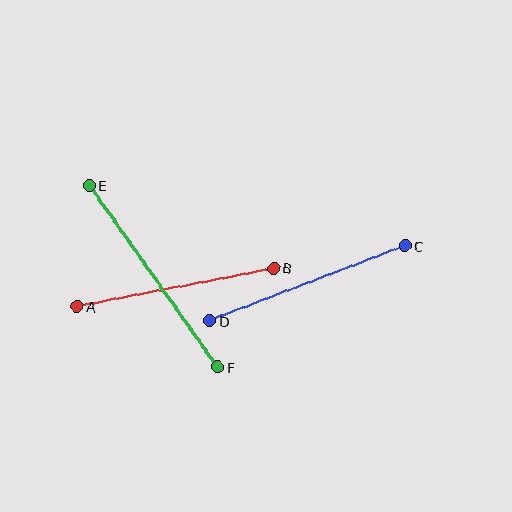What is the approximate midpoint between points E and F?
The midpoint is at approximately (153, 276) pixels.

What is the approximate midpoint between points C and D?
The midpoint is at approximately (307, 283) pixels.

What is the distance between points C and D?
The distance is approximately 209 pixels.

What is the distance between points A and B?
The distance is approximately 200 pixels.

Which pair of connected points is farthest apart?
Points E and F are farthest apart.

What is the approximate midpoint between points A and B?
The midpoint is at approximately (176, 287) pixels.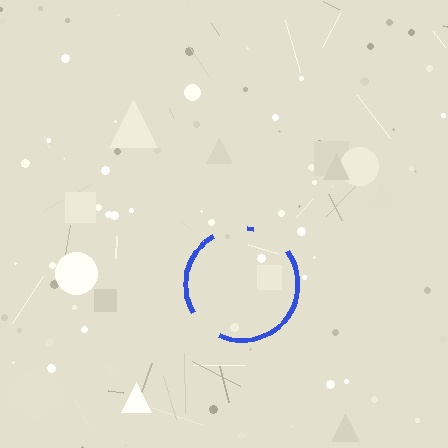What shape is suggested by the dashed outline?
The dashed outline suggests a circle.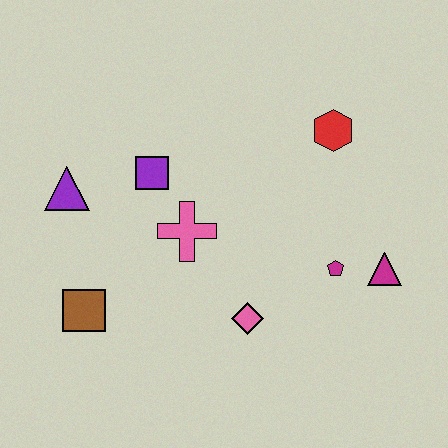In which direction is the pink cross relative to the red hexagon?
The pink cross is to the left of the red hexagon.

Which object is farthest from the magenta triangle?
The purple triangle is farthest from the magenta triangle.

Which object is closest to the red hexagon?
The magenta pentagon is closest to the red hexagon.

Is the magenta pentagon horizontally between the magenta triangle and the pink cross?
Yes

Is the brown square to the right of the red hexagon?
No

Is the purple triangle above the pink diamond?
Yes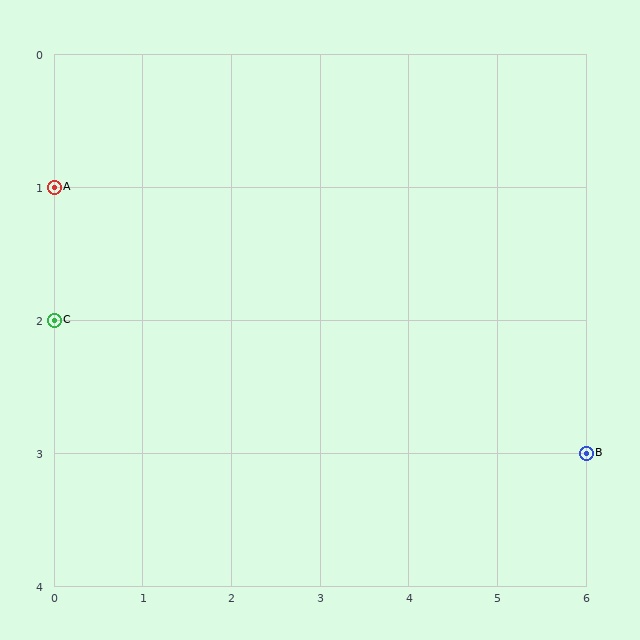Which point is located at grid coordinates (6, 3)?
Point B is at (6, 3).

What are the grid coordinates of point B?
Point B is at grid coordinates (6, 3).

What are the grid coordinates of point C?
Point C is at grid coordinates (0, 2).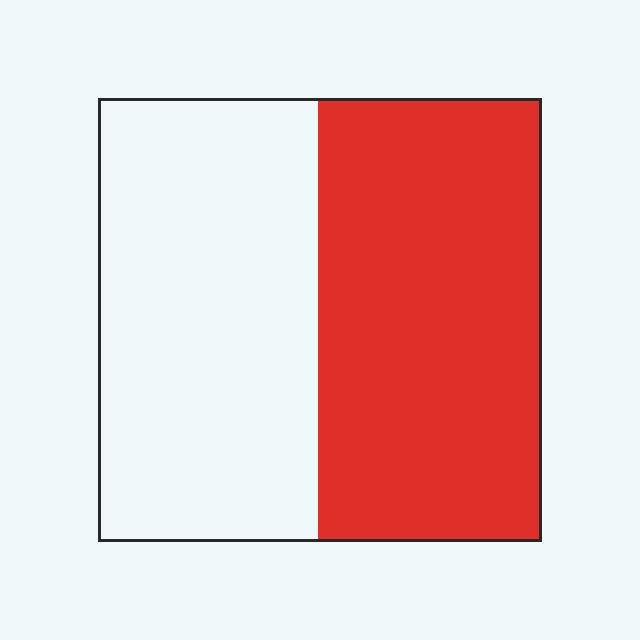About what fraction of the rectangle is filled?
About one half (1/2).